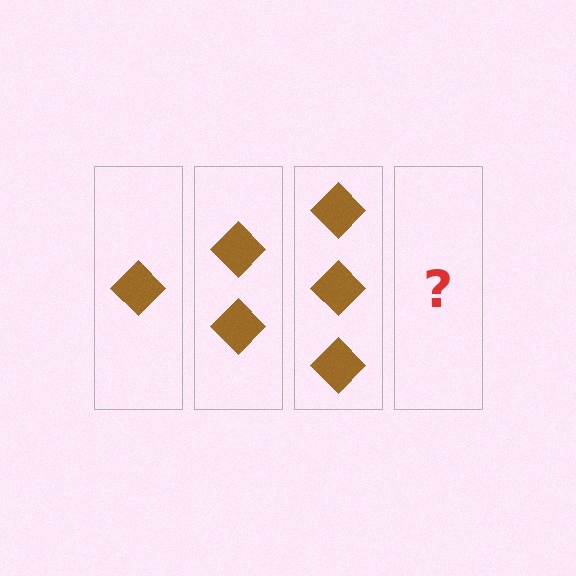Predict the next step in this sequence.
The next step is 4 diamonds.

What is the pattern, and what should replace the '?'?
The pattern is that each step adds one more diamond. The '?' should be 4 diamonds.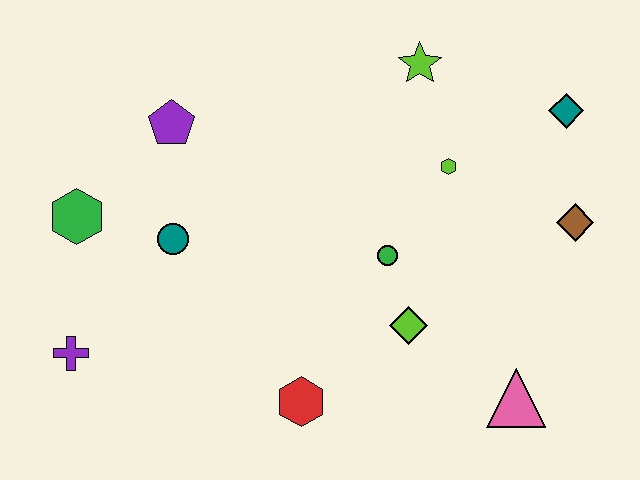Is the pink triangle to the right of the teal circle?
Yes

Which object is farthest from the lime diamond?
The green hexagon is farthest from the lime diamond.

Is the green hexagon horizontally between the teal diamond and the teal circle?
No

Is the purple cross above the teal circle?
No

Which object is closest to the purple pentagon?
The teal circle is closest to the purple pentagon.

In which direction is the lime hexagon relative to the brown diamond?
The lime hexagon is to the left of the brown diamond.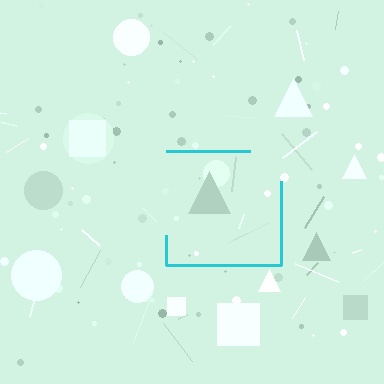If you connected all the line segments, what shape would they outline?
They would outline a square.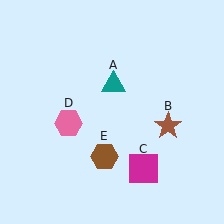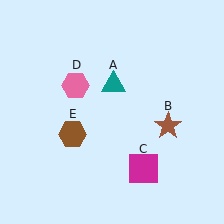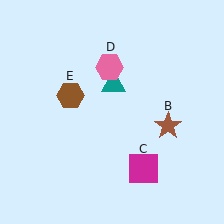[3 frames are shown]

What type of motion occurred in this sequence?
The pink hexagon (object D), brown hexagon (object E) rotated clockwise around the center of the scene.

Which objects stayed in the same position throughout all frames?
Teal triangle (object A) and brown star (object B) and magenta square (object C) remained stationary.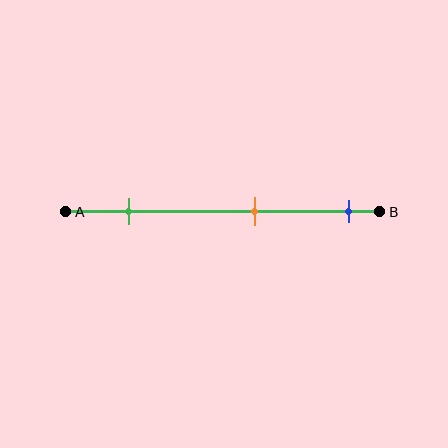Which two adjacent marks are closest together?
The orange and blue marks are the closest adjacent pair.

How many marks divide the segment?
There are 3 marks dividing the segment.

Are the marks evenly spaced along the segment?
Yes, the marks are approximately evenly spaced.